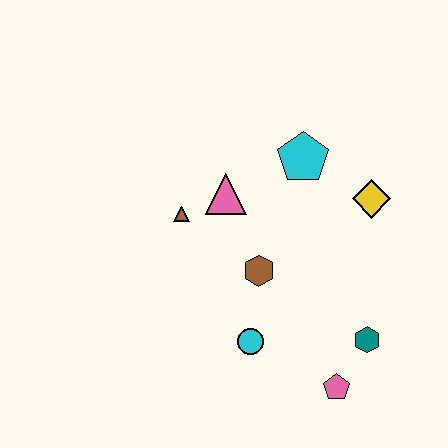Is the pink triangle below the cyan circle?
No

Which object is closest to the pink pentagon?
The teal hexagon is closest to the pink pentagon.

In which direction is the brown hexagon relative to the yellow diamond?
The brown hexagon is to the left of the yellow diamond.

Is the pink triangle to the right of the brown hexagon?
No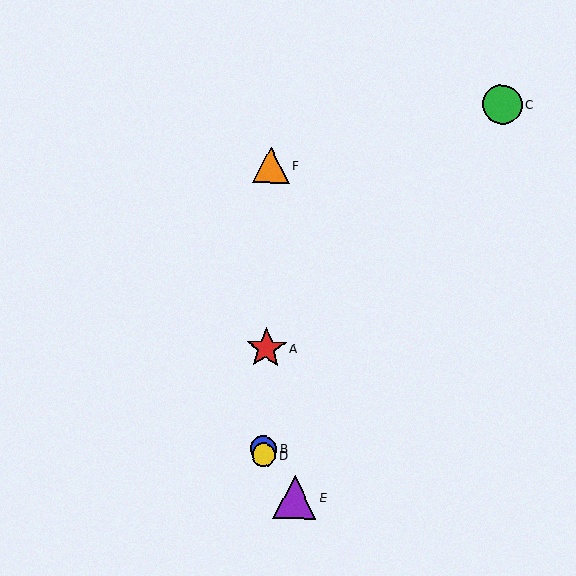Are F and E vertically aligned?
No, F is at x≈271 and E is at x≈295.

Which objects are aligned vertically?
Objects A, B, D, F are aligned vertically.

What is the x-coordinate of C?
Object C is at x≈502.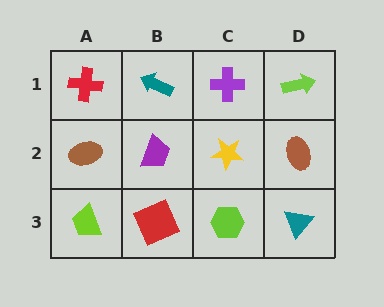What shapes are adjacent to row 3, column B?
A purple trapezoid (row 2, column B), a lime trapezoid (row 3, column A), a lime hexagon (row 3, column C).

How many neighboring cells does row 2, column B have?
4.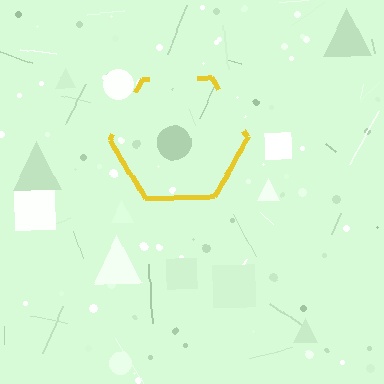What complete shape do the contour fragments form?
The contour fragments form a hexagon.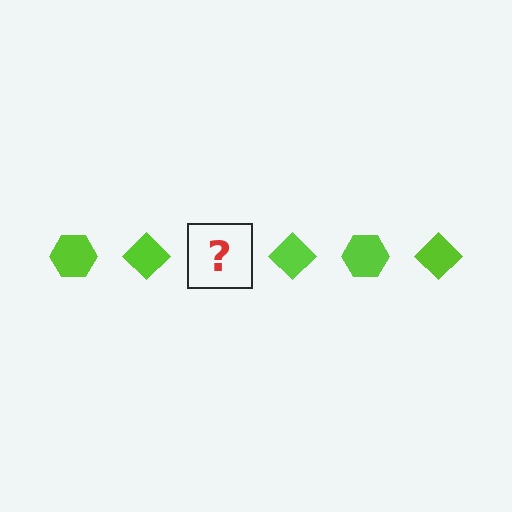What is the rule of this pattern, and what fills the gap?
The rule is that the pattern cycles through hexagon, diamond shapes in lime. The gap should be filled with a lime hexagon.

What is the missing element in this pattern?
The missing element is a lime hexagon.